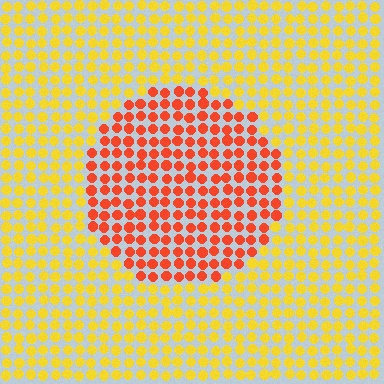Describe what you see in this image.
The image is filled with small yellow elements in a uniform arrangement. A circle-shaped region is visible where the elements are tinted to a slightly different hue, forming a subtle color boundary.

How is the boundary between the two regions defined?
The boundary is defined purely by a slight shift in hue (about 43 degrees). Spacing, size, and orientation are identical on both sides.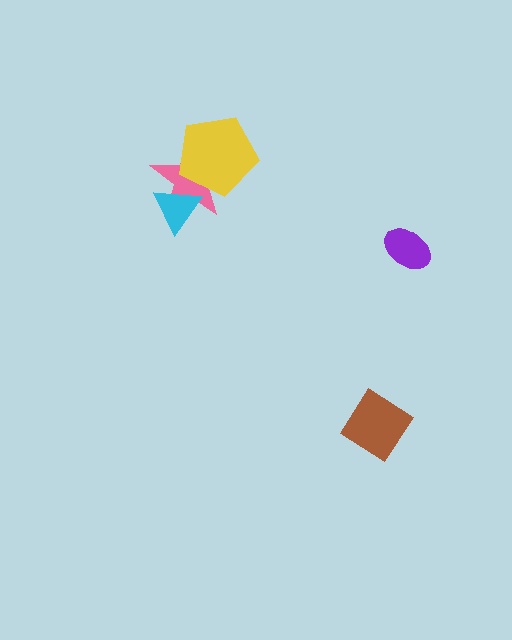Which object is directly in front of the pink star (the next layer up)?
The yellow pentagon is directly in front of the pink star.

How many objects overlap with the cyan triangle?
1 object overlaps with the cyan triangle.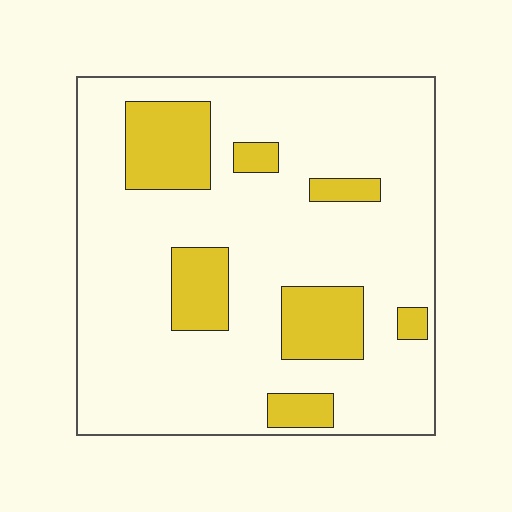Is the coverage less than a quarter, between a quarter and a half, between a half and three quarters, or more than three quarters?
Less than a quarter.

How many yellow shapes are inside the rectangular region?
7.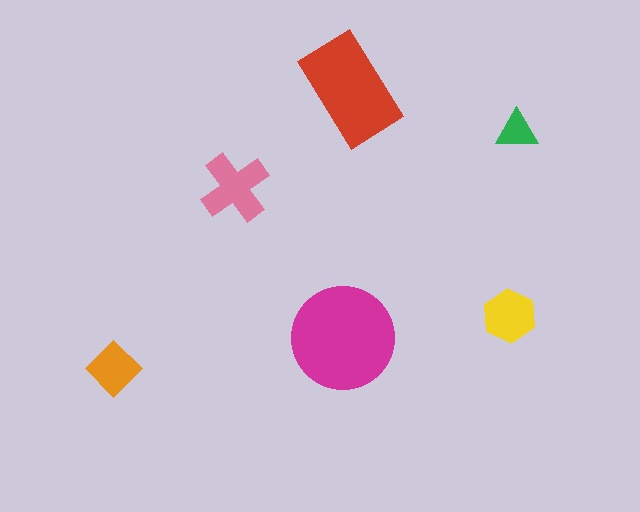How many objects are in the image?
There are 6 objects in the image.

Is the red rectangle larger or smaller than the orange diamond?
Larger.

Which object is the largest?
The magenta circle.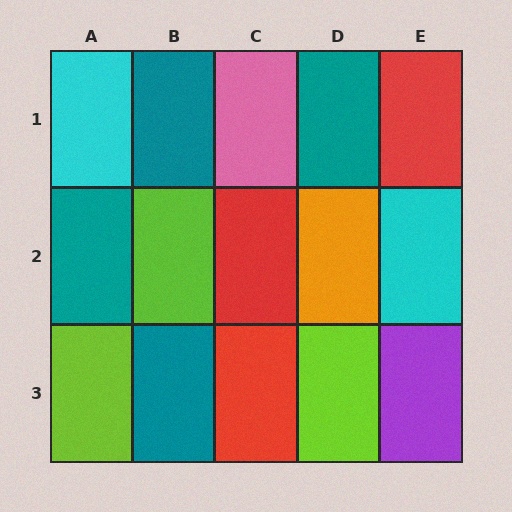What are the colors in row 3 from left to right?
Lime, teal, red, lime, purple.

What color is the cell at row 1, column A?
Cyan.